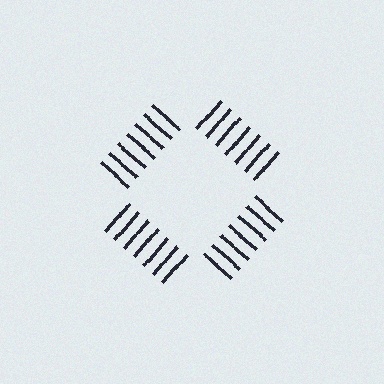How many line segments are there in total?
28 — 7 along each of the 4 edges.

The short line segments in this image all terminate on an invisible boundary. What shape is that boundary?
An illusory square — the line segments terminate on its edges but no continuous stroke is drawn.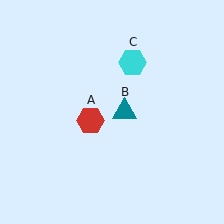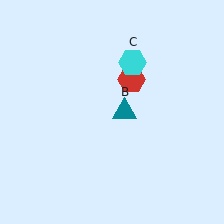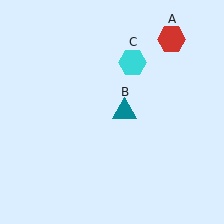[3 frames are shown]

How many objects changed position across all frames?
1 object changed position: red hexagon (object A).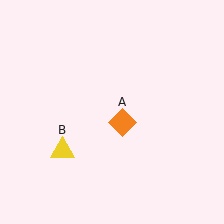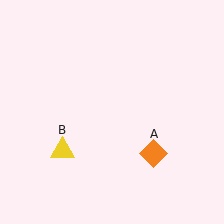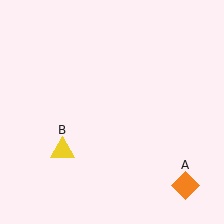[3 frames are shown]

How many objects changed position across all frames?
1 object changed position: orange diamond (object A).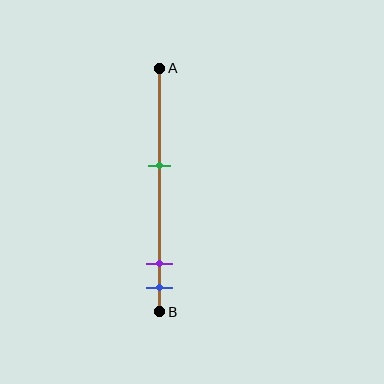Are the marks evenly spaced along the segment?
No, the marks are not evenly spaced.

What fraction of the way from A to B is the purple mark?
The purple mark is approximately 80% (0.8) of the way from A to B.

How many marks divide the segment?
There are 3 marks dividing the segment.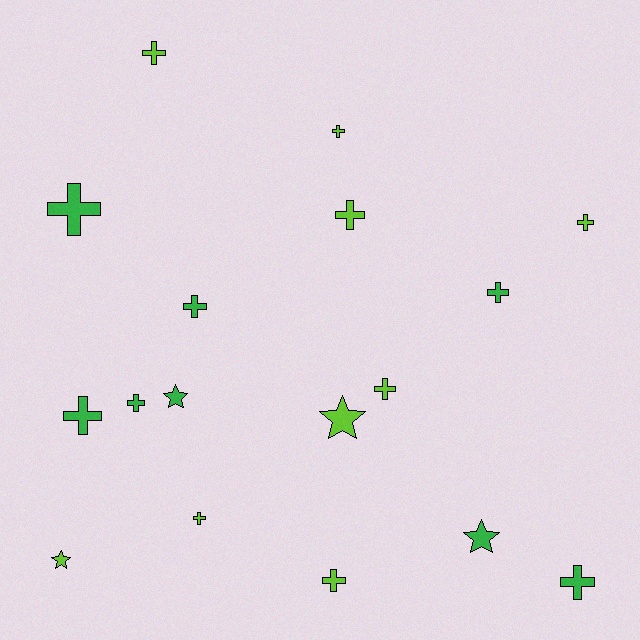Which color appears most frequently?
Lime, with 9 objects.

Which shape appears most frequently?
Cross, with 13 objects.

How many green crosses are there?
There are 6 green crosses.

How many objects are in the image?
There are 17 objects.